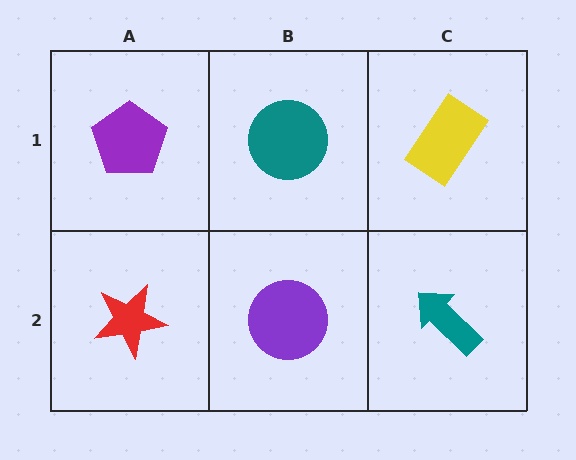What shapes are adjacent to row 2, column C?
A yellow rectangle (row 1, column C), a purple circle (row 2, column B).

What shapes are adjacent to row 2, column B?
A teal circle (row 1, column B), a red star (row 2, column A), a teal arrow (row 2, column C).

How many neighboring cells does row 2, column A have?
2.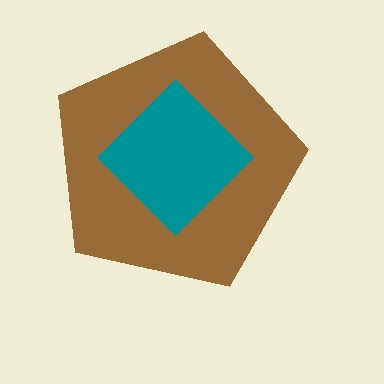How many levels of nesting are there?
2.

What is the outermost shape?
The brown pentagon.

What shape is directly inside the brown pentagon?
The teal diamond.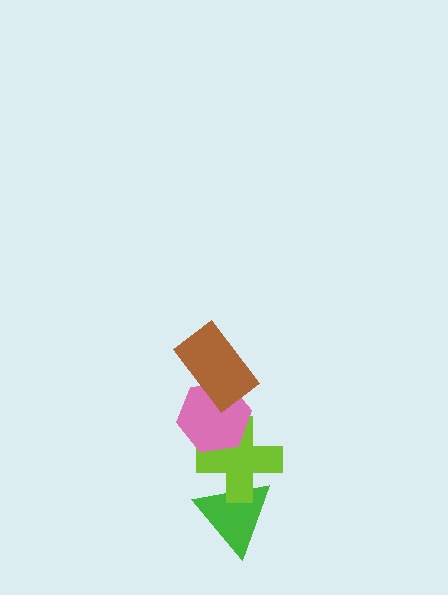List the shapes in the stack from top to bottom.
From top to bottom: the brown rectangle, the pink hexagon, the lime cross, the green triangle.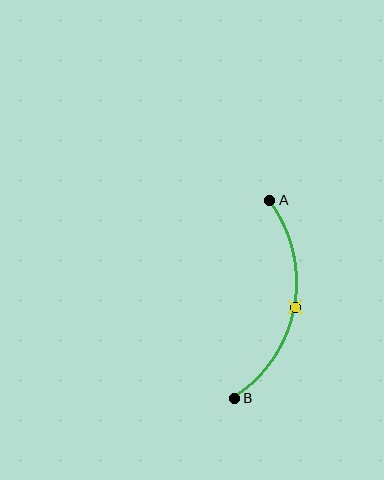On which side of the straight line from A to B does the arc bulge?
The arc bulges to the right of the straight line connecting A and B.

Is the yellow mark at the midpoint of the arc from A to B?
Yes. The yellow mark lies on the arc at equal arc-length from both A and B — it is the arc midpoint.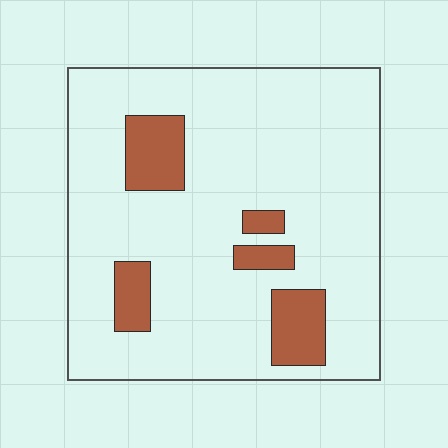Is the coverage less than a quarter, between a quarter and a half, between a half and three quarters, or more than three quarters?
Less than a quarter.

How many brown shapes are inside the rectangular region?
5.